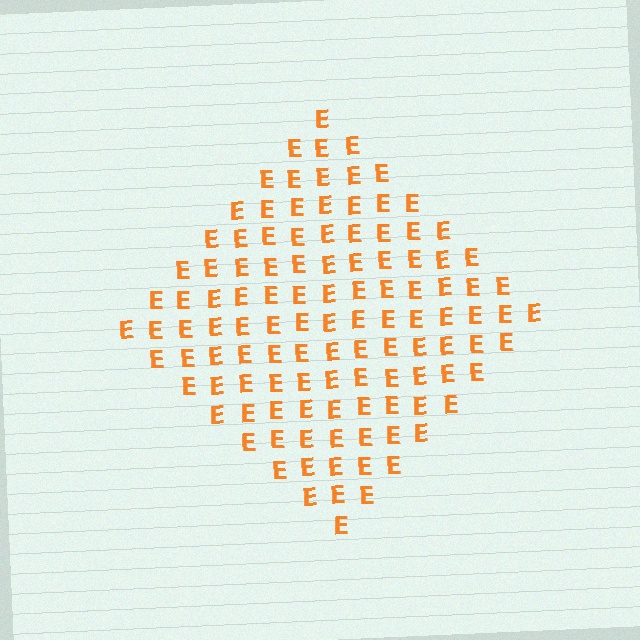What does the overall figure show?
The overall figure shows a diamond.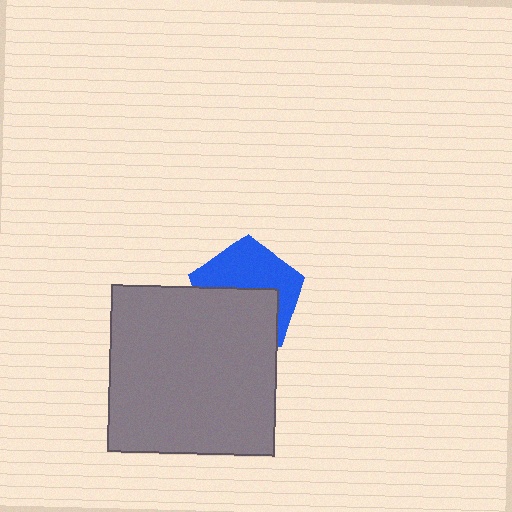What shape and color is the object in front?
The object in front is a gray square.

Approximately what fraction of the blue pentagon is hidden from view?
Roughly 50% of the blue pentagon is hidden behind the gray square.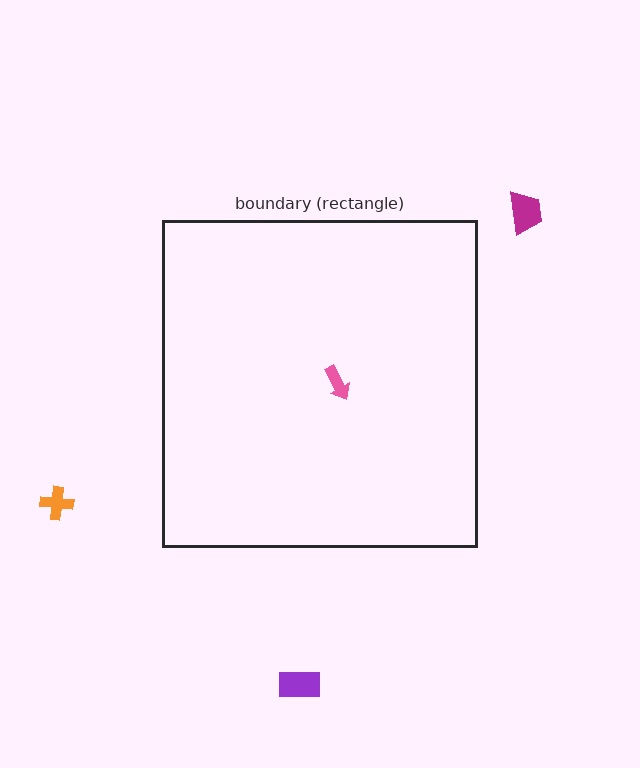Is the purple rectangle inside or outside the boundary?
Outside.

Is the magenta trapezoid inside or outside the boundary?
Outside.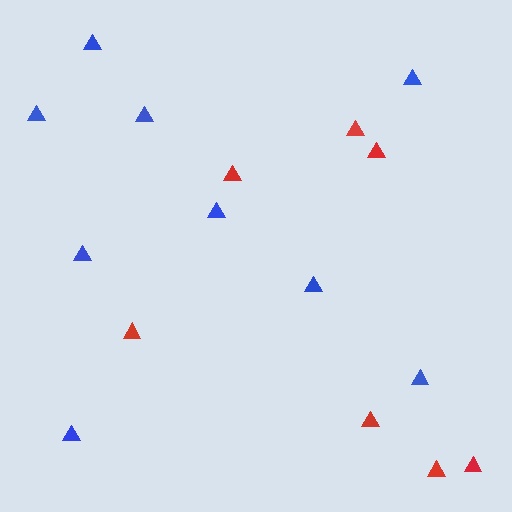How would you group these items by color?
There are 2 groups: one group of blue triangles (9) and one group of red triangles (7).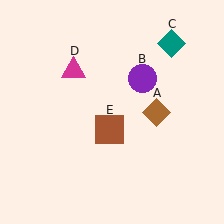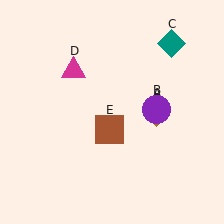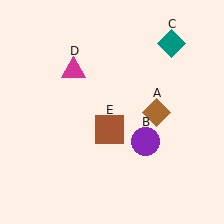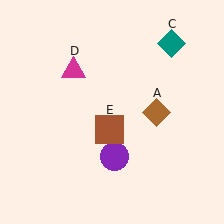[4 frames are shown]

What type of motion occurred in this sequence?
The purple circle (object B) rotated clockwise around the center of the scene.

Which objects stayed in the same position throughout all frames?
Brown diamond (object A) and teal diamond (object C) and magenta triangle (object D) and brown square (object E) remained stationary.